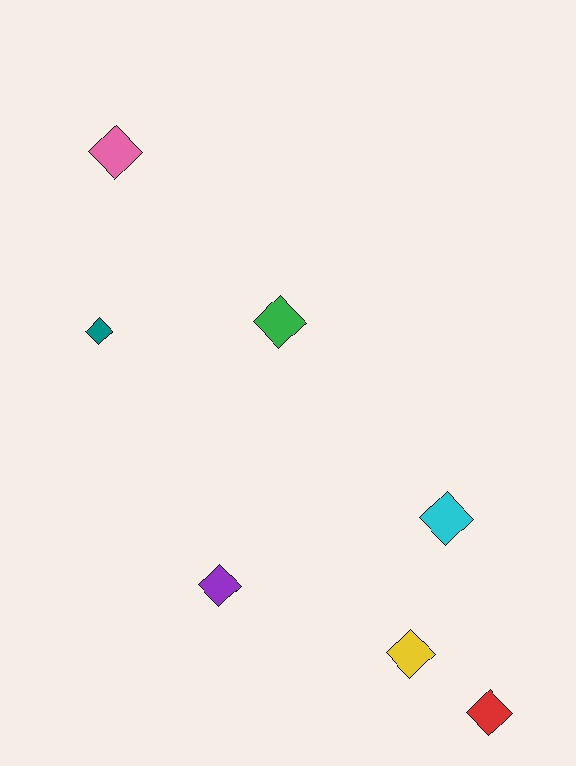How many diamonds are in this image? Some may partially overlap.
There are 7 diamonds.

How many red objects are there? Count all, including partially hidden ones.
There is 1 red object.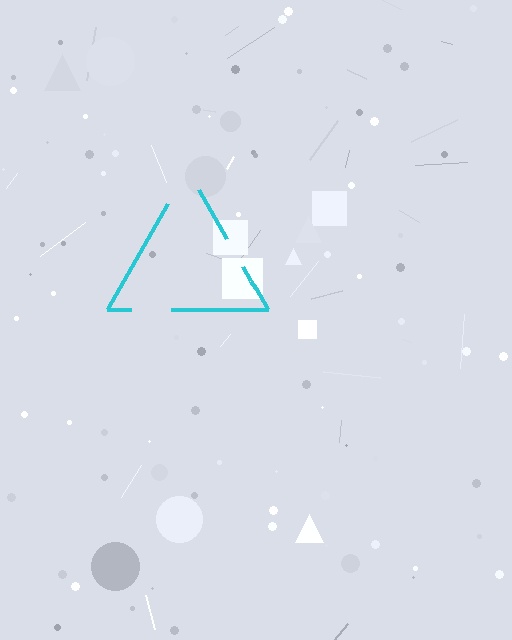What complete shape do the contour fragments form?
The contour fragments form a triangle.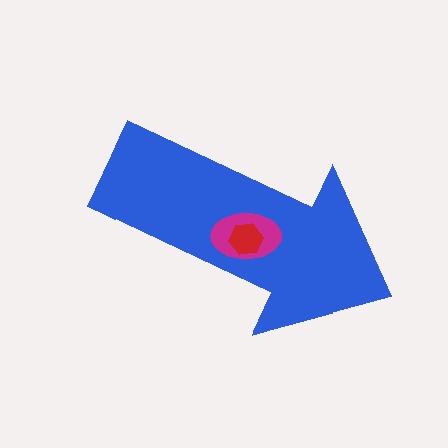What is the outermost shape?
The blue arrow.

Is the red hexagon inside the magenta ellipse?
Yes.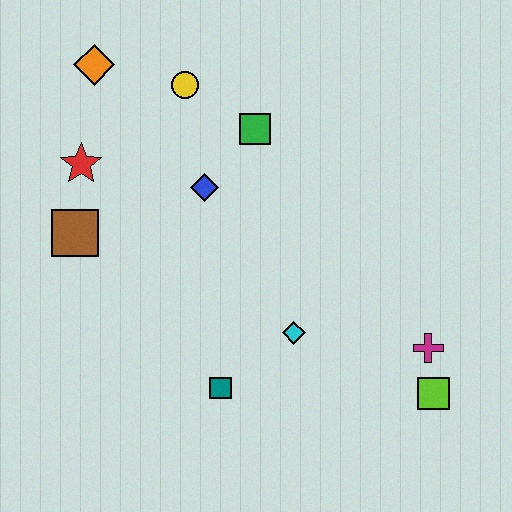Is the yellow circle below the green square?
No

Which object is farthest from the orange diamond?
The lime square is farthest from the orange diamond.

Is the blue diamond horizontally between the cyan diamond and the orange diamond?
Yes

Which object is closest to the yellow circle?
The green square is closest to the yellow circle.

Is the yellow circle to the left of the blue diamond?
Yes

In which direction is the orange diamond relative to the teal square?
The orange diamond is above the teal square.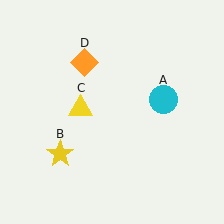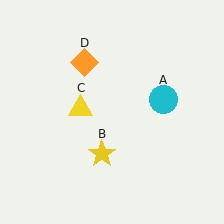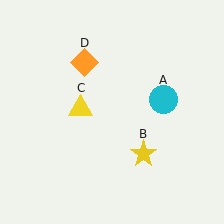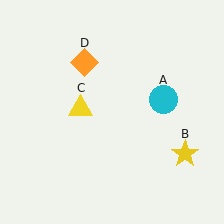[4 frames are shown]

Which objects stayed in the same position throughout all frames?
Cyan circle (object A) and yellow triangle (object C) and orange diamond (object D) remained stationary.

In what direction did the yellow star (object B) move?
The yellow star (object B) moved right.